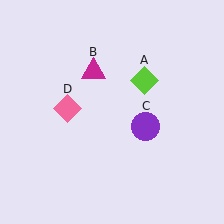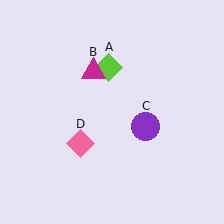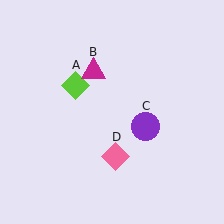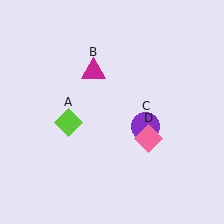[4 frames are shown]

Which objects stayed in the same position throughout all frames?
Magenta triangle (object B) and purple circle (object C) remained stationary.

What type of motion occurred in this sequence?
The lime diamond (object A), pink diamond (object D) rotated counterclockwise around the center of the scene.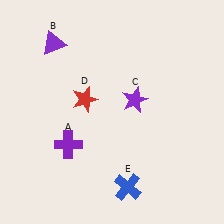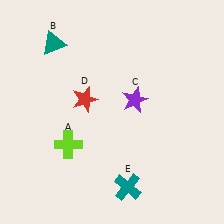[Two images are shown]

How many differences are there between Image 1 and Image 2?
There are 3 differences between the two images.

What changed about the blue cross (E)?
In Image 1, E is blue. In Image 2, it changed to teal.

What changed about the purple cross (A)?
In Image 1, A is purple. In Image 2, it changed to lime.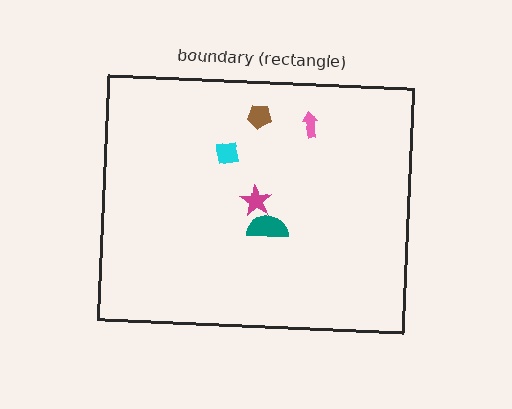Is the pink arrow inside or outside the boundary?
Inside.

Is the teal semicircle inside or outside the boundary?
Inside.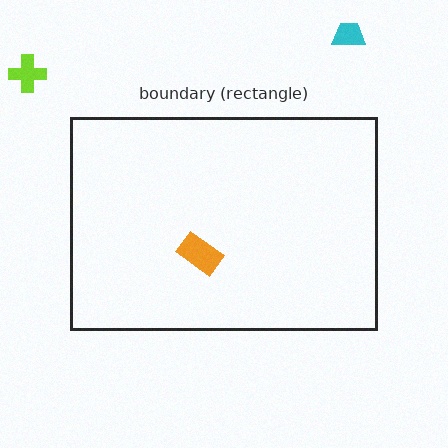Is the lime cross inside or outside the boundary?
Outside.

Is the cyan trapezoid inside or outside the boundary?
Outside.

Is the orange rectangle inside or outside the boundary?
Inside.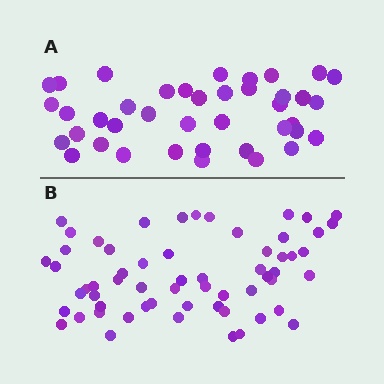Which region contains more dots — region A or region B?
Region B (the bottom region) has more dots.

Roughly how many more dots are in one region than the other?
Region B has approximately 20 more dots than region A.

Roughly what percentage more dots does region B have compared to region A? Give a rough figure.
About 50% more.